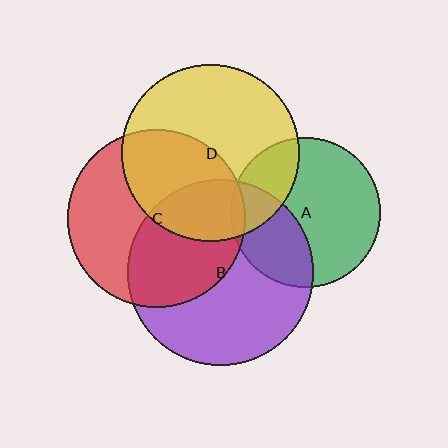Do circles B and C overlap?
Yes.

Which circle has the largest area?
Circle B (purple).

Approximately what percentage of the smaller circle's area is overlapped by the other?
Approximately 45%.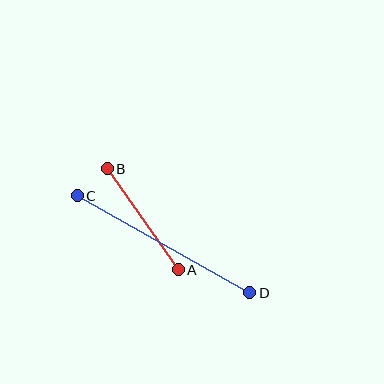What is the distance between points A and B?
The distance is approximately 124 pixels.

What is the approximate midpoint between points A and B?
The midpoint is at approximately (143, 219) pixels.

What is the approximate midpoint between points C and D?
The midpoint is at approximately (163, 244) pixels.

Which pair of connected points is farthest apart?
Points C and D are farthest apart.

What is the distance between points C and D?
The distance is approximately 198 pixels.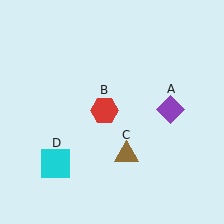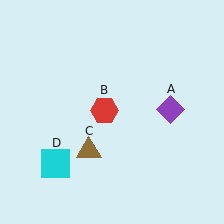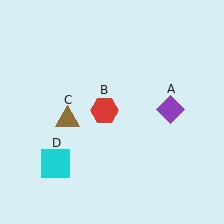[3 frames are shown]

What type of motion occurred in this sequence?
The brown triangle (object C) rotated clockwise around the center of the scene.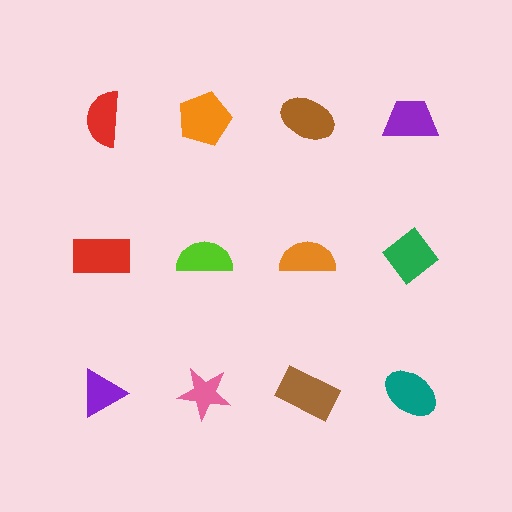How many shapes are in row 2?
4 shapes.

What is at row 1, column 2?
An orange pentagon.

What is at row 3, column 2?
A pink star.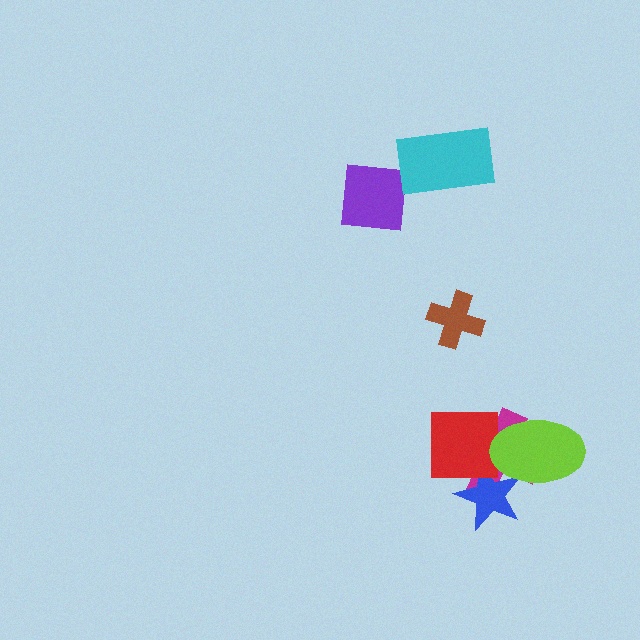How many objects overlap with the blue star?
3 objects overlap with the blue star.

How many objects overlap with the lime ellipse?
2 objects overlap with the lime ellipse.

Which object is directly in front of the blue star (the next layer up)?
The red square is directly in front of the blue star.